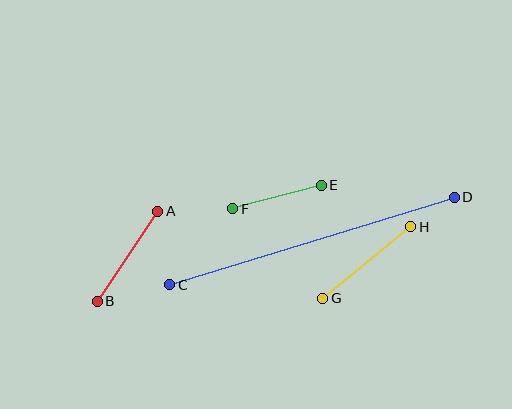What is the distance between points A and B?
The distance is approximately 108 pixels.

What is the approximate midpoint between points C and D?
The midpoint is at approximately (312, 241) pixels.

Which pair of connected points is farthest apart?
Points C and D are farthest apart.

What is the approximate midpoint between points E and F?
The midpoint is at approximately (277, 197) pixels.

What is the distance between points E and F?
The distance is approximately 92 pixels.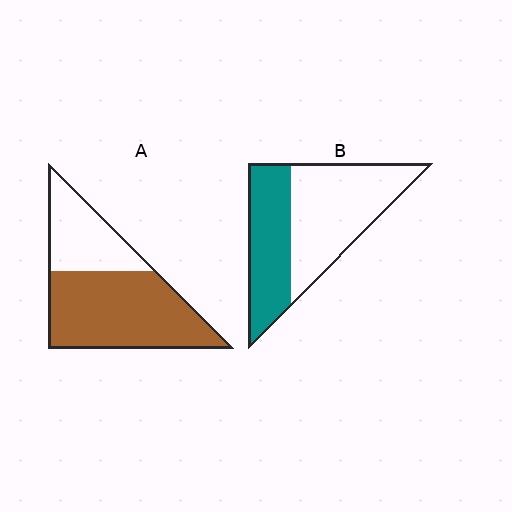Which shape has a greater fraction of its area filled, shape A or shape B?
Shape A.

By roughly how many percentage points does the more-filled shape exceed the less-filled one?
By roughly 25 percentage points (A over B).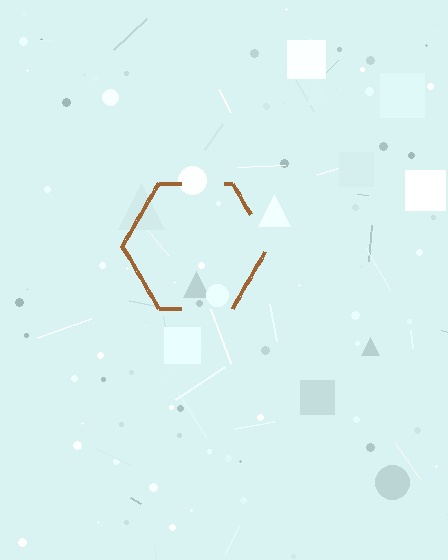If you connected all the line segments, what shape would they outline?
They would outline a hexagon.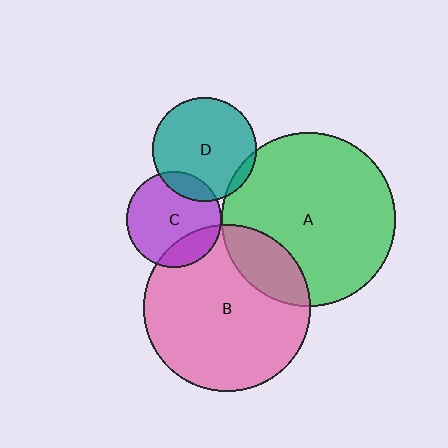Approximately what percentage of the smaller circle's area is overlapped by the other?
Approximately 20%.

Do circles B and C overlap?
Yes.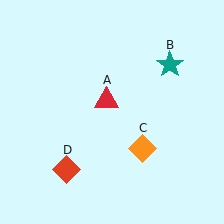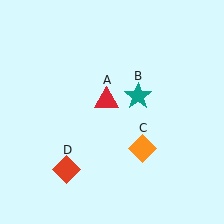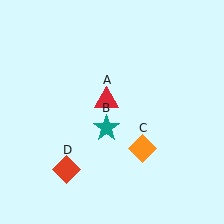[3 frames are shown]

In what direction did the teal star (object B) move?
The teal star (object B) moved down and to the left.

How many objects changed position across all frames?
1 object changed position: teal star (object B).